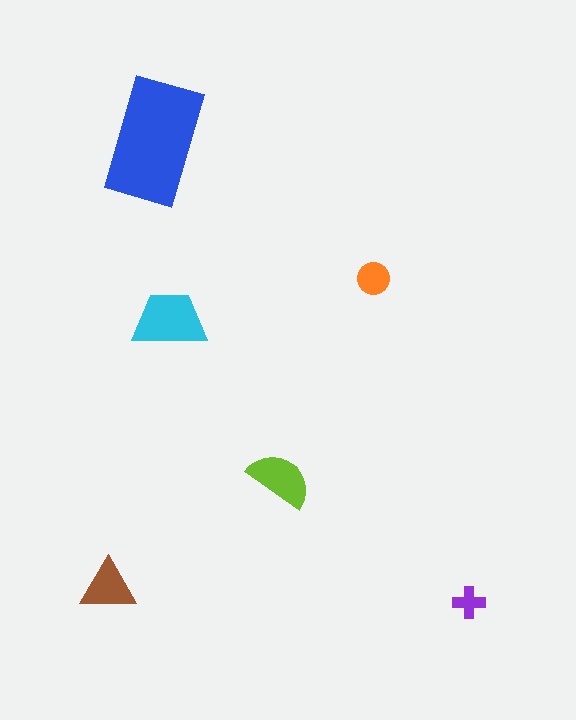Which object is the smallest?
The purple cross.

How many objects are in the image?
There are 6 objects in the image.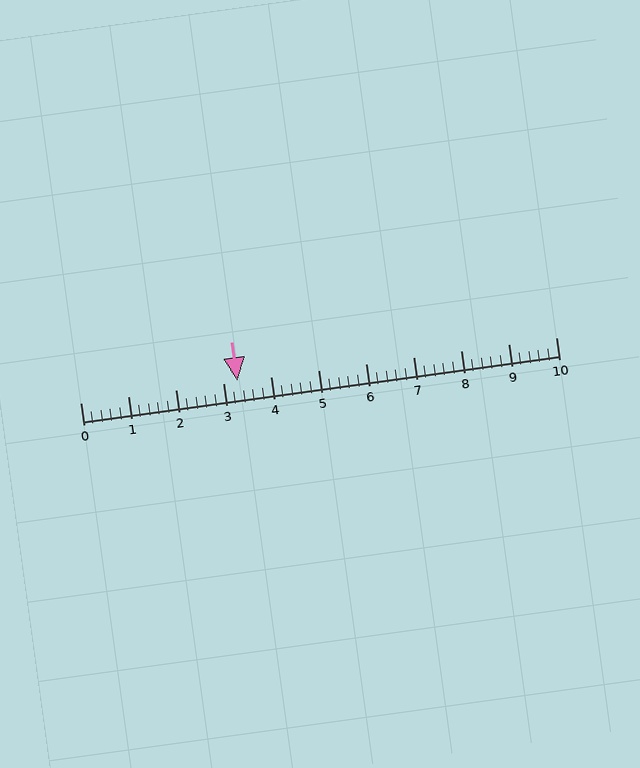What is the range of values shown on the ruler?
The ruler shows values from 0 to 10.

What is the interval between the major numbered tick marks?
The major tick marks are spaced 1 units apart.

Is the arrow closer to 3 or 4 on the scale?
The arrow is closer to 3.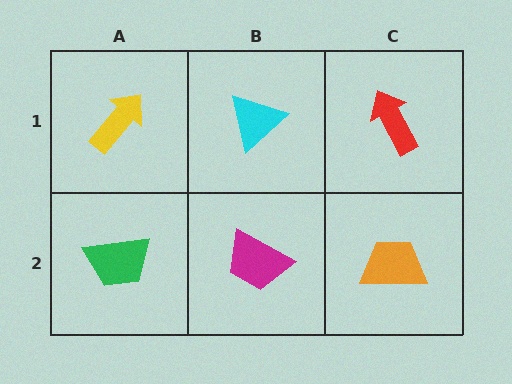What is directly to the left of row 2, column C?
A magenta trapezoid.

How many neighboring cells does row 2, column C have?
2.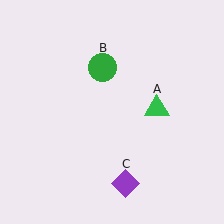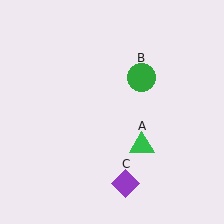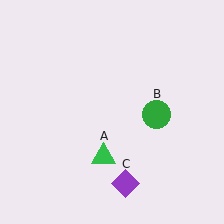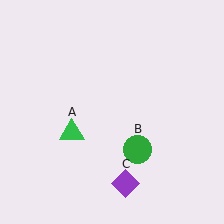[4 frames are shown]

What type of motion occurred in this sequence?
The green triangle (object A), green circle (object B) rotated clockwise around the center of the scene.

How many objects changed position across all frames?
2 objects changed position: green triangle (object A), green circle (object B).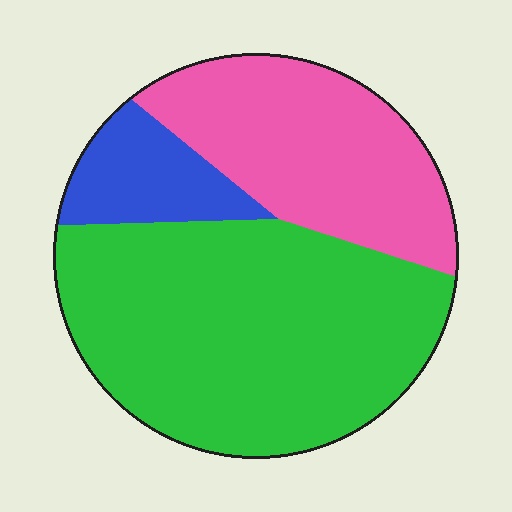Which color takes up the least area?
Blue, at roughly 10%.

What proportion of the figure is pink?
Pink covers about 30% of the figure.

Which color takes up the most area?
Green, at roughly 55%.